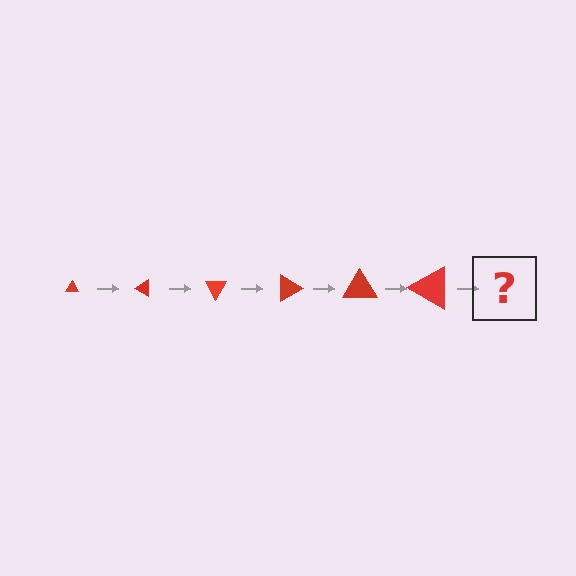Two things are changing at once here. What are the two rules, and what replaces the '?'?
The two rules are that the triangle grows larger each step and it rotates 30 degrees each step. The '?' should be a triangle, larger than the previous one and rotated 180 degrees from the start.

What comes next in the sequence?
The next element should be a triangle, larger than the previous one and rotated 180 degrees from the start.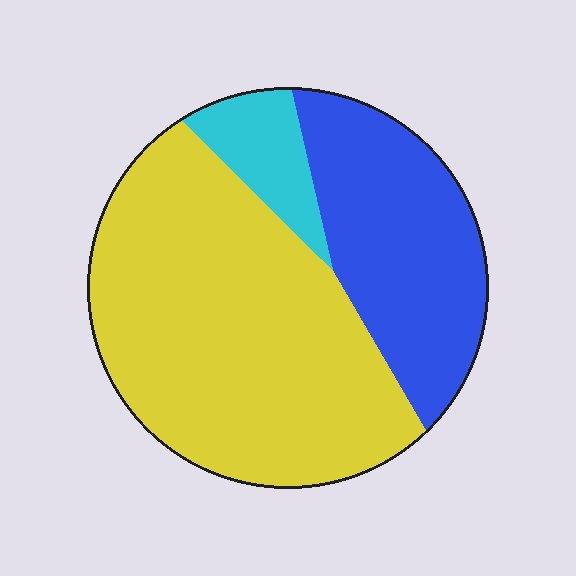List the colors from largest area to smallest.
From largest to smallest: yellow, blue, cyan.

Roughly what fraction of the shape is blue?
Blue takes up about one third (1/3) of the shape.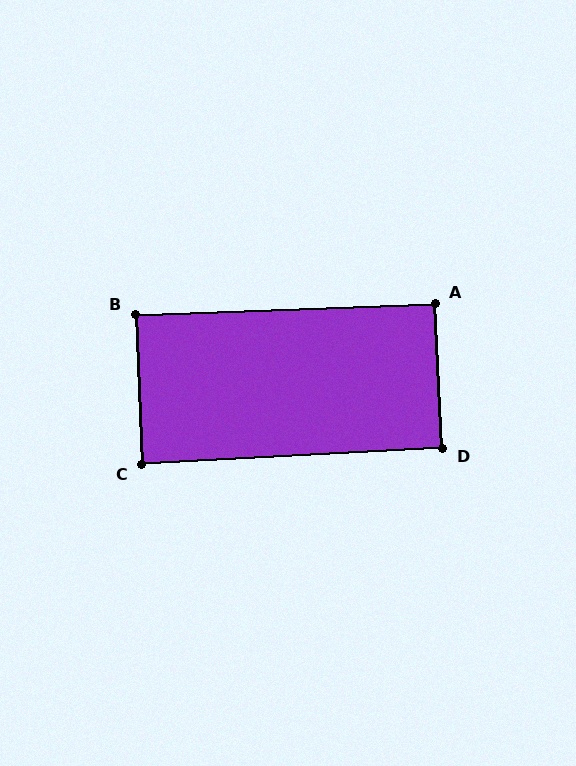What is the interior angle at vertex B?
Approximately 90 degrees (approximately right).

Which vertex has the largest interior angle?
A, at approximately 91 degrees.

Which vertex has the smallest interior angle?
C, at approximately 89 degrees.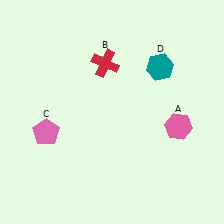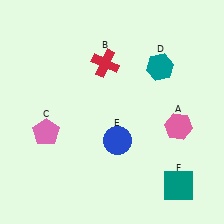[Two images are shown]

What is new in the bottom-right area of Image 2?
A blue circle (E) was added in the bottom-right area of Image 2.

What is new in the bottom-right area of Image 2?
A teal square (F) was added in the bottom-right area of Image 2.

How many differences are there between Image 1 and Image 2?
There are 2 differences between the two images.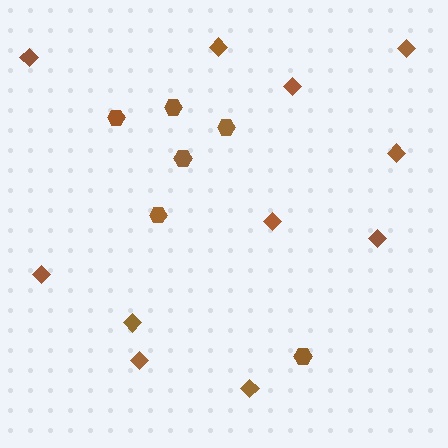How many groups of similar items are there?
There are 2 groups: one group of diamonds (11) and one group of hexagons (6).